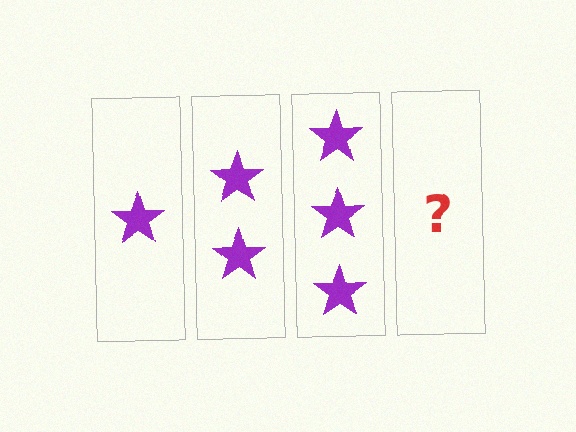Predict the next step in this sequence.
The next step is 4 stars.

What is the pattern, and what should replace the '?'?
The pattern is that each step adds one more star. The '?' should be 4 stars.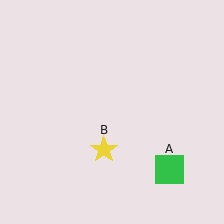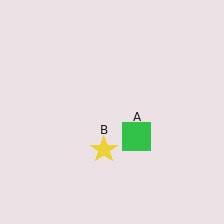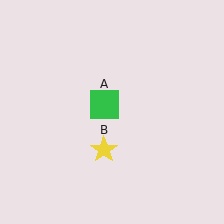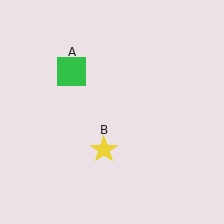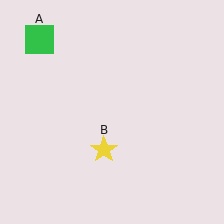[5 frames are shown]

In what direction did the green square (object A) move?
The green square (object A) moved up and to the left.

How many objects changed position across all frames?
1 object changed position: green square (object A).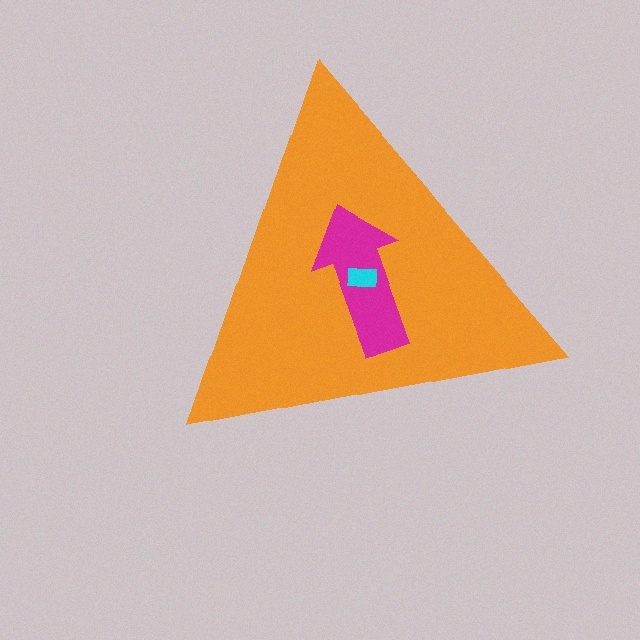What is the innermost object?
The cyan rectangle.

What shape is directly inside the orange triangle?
The magenta arrow.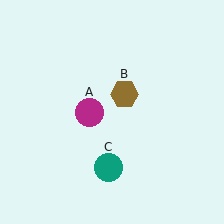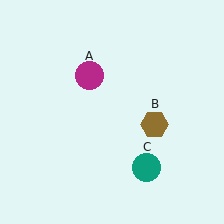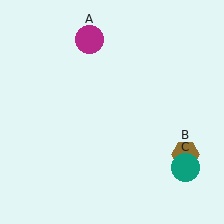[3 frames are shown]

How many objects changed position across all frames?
3 objects changed position: magenta circle (object A), brown hexagon (object B), teal circle (object C).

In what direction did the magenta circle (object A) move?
The magenta circle (object A) moved up.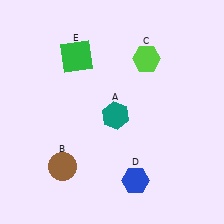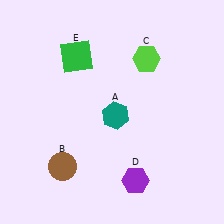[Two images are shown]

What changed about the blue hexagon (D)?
In Image 1, D is blue. In Image 2, it changed to purple.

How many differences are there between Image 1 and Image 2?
There is 1 difference between the two images.